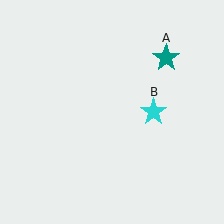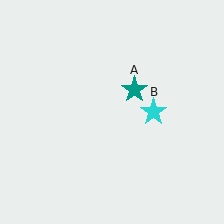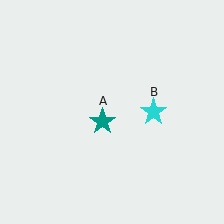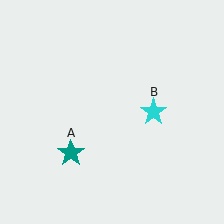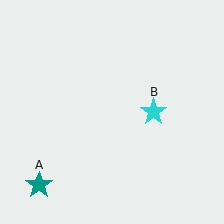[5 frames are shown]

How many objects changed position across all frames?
1 object changed position: teal star (object A).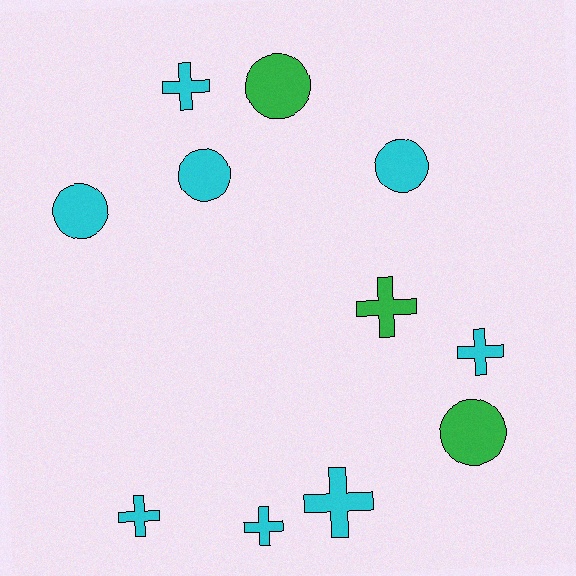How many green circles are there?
There are 2 green circles.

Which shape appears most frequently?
Cross, with 6 objects.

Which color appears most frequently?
Cyan, with 8 objects.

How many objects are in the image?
There are 11 objects.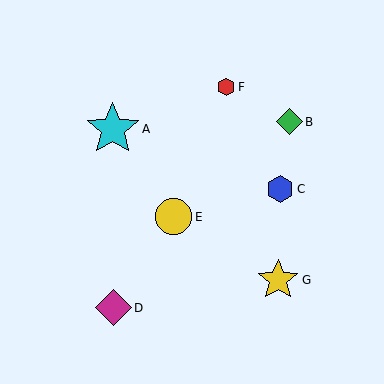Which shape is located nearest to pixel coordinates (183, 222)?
The yellow circle (labeled E) at (174, 217) is nearest to that location.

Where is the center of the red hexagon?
The center of the red hexagon is at (226, 87).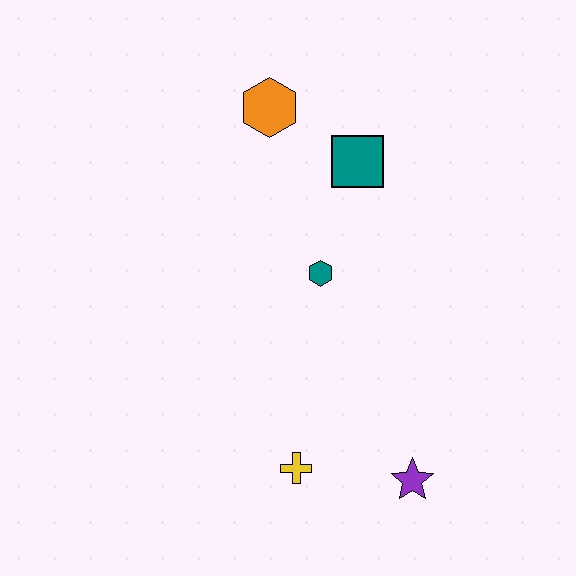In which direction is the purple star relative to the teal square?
The purple star is below the teal square.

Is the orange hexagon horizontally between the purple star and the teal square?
No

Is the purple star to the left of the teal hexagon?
No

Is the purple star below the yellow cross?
Yes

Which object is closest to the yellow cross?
The purple star is closest to the yellow cross.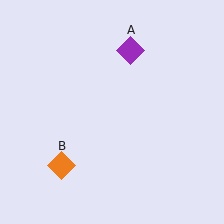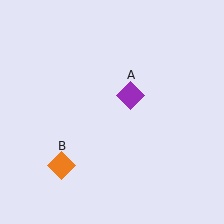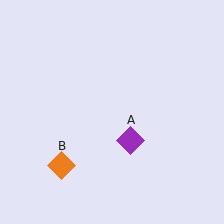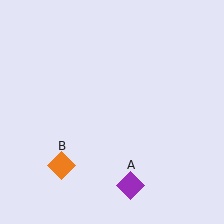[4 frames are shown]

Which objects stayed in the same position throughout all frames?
Orange diamond (object B) remained stationary.